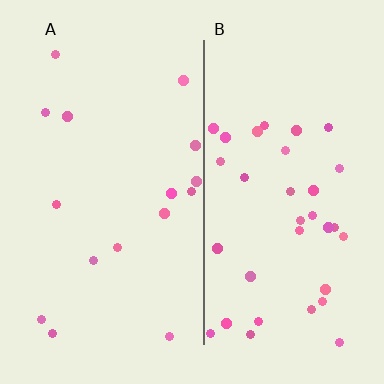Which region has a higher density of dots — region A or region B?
B (the right).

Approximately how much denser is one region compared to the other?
Approximately 2.2× — region B over region A.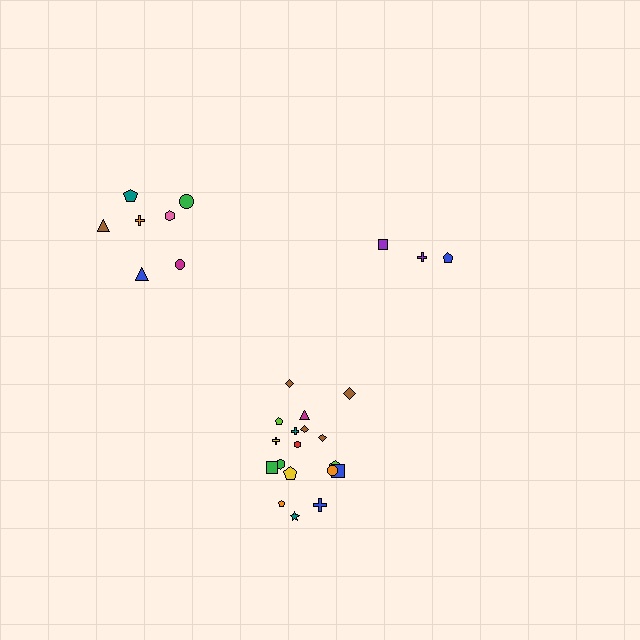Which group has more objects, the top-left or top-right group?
The top-left group.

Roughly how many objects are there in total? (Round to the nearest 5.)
Roughly 30 objects in total.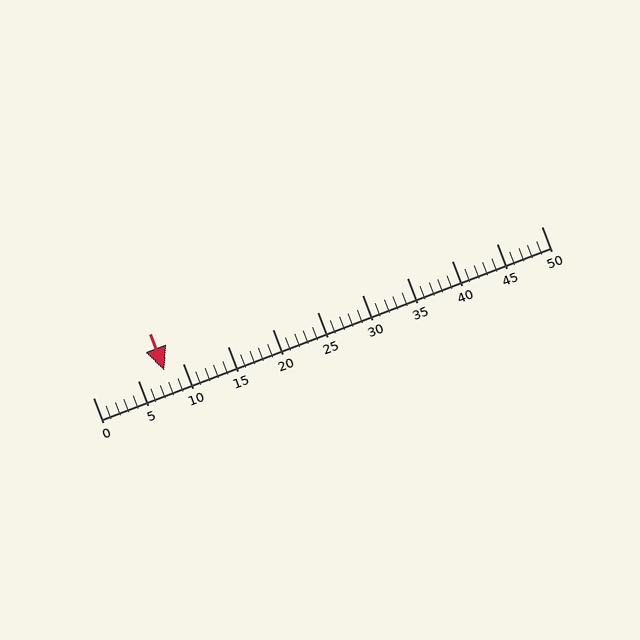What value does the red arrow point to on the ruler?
The red arrow points to approximately 8.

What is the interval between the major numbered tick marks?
The major tick marks are spaced 5 units apart.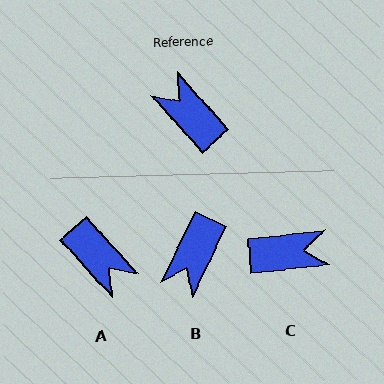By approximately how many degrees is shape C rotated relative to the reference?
Approximately 126 degrees clockwise.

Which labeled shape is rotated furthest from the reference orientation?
A, about 180 degrees away.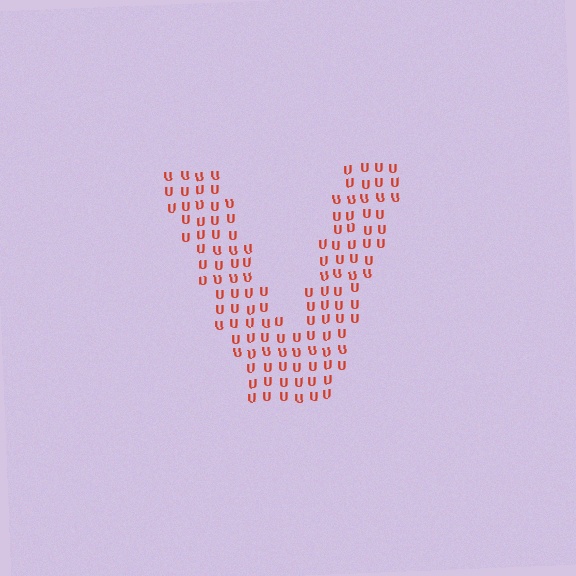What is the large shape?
The large shape is the letter V.